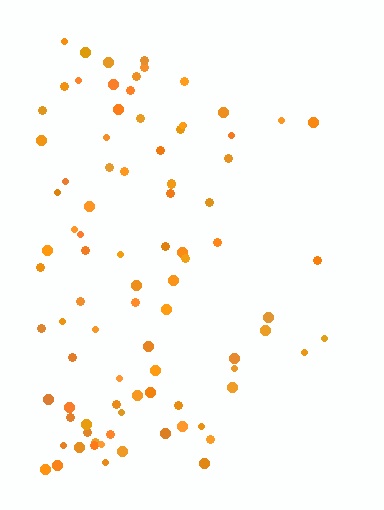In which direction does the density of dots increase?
From right to left, with the left side densest.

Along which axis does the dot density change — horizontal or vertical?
Horizontal.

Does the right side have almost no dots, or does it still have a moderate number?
Still a moderate number, just noticeably fewer than the left.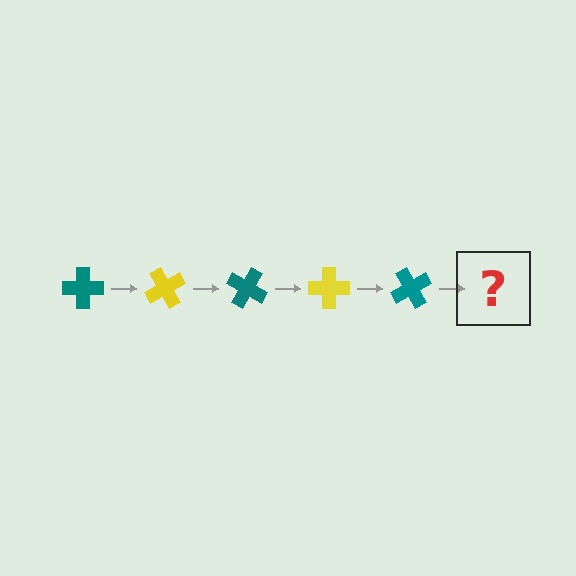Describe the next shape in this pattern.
It should be a yellow cross, rotated 300 degrees from the start.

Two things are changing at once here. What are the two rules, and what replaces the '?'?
The two rules are that it rotates 60 degrees each step and the color cycles through teal and yellow. The '?' should be a yellow cross, rotated 300 degrees from the start.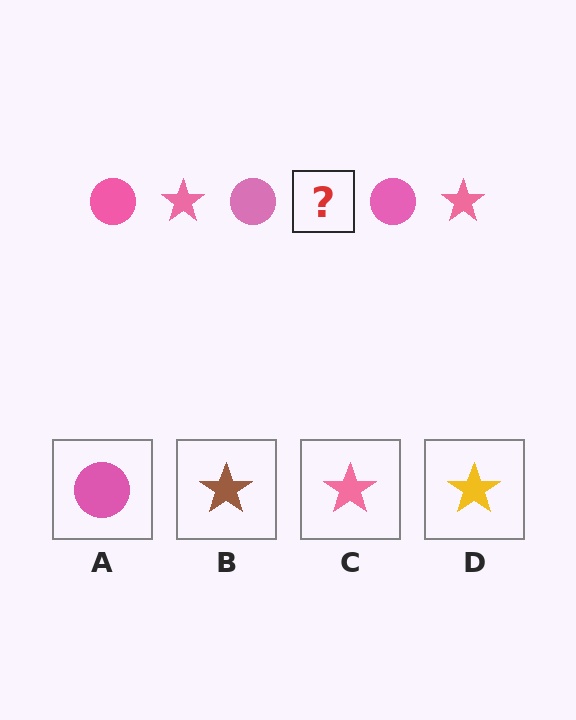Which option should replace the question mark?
Option C.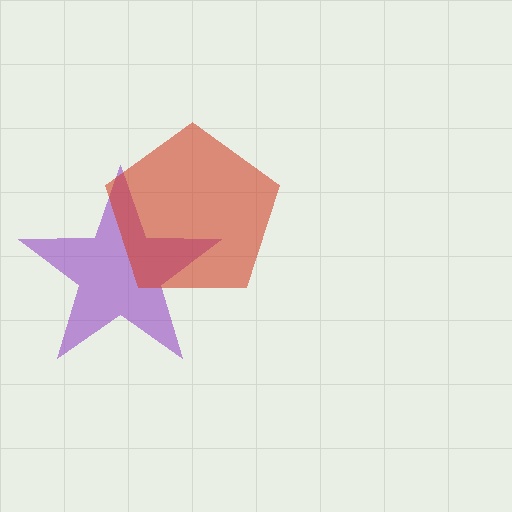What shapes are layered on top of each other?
The layered shapes are: a purple star, a red pentagon.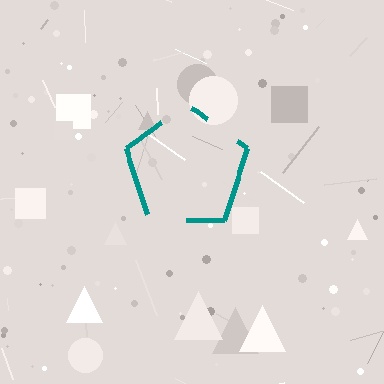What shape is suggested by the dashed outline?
The dashed outline suggests a pentagon.